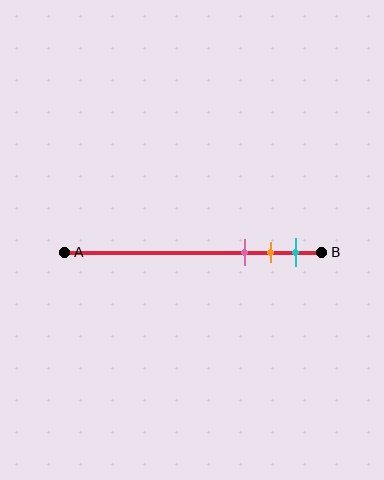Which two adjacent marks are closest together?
The orange and cyan marks are the closest adjacent pair.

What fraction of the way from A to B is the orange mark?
The orange mark is approximately 80% (0.8) of the way from A to B.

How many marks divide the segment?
There are 3 marks dividing the segment.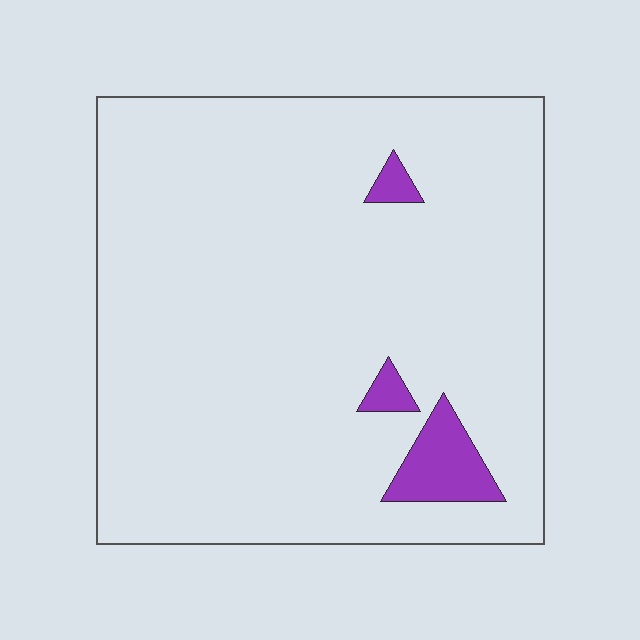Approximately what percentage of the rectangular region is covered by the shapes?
Approximately 5%.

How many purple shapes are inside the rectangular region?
3.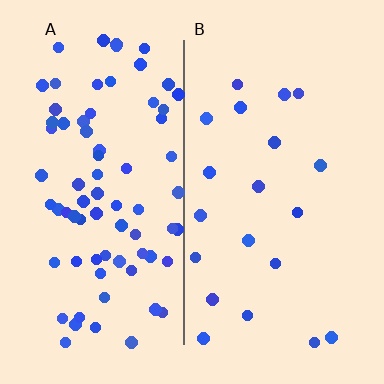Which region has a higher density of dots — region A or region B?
A (the left).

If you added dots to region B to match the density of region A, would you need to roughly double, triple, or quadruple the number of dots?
Approximately quadruple.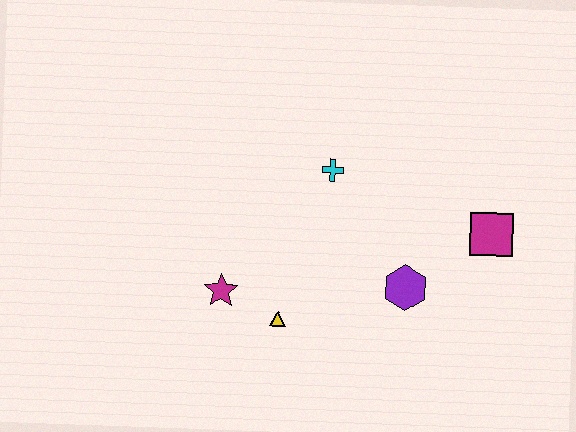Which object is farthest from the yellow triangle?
The magenta square is farthest from the yellow triangle.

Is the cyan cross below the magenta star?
No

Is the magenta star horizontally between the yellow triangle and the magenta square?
No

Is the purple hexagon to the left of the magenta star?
No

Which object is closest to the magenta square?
The purple hexagon is closest to the magenta square.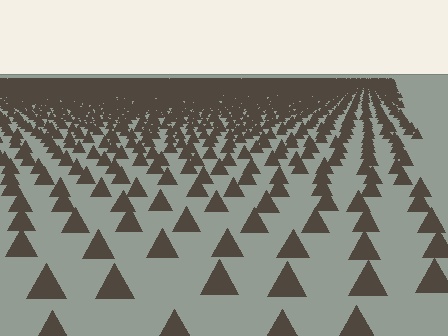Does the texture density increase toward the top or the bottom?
Density increases toward the top.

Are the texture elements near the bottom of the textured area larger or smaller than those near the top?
Larger. Near the bottom, elements are closer to the viewer and appear at a bigger on-screen size.